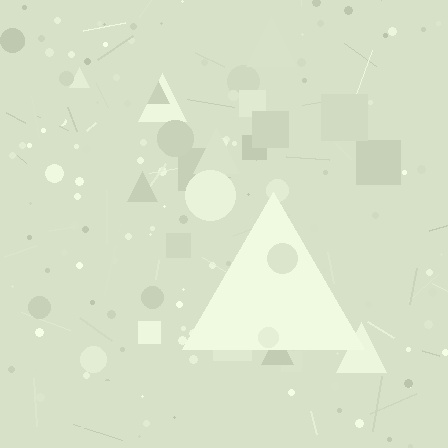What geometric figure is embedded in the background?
A triangle is embedded in the background.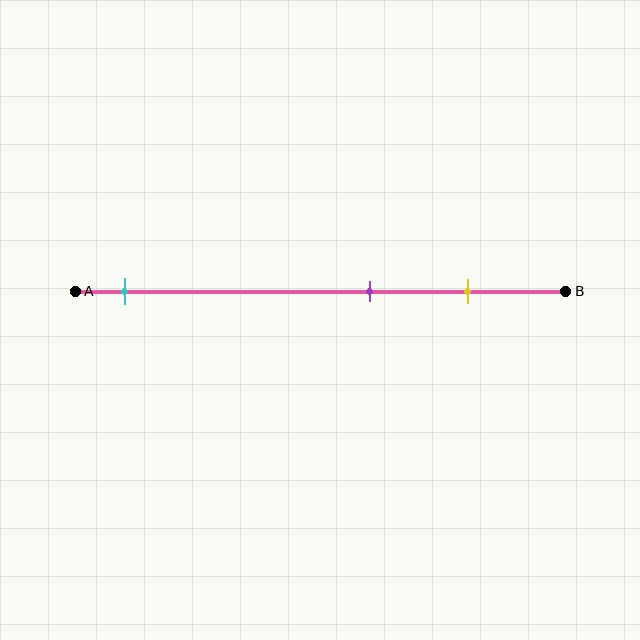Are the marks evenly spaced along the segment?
No, the marks are not evenly spaced.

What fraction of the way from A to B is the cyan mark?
The cyan mark is approximately 10% (0.1) of the way from A to B.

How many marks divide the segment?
There are 3 marks dividing the segment.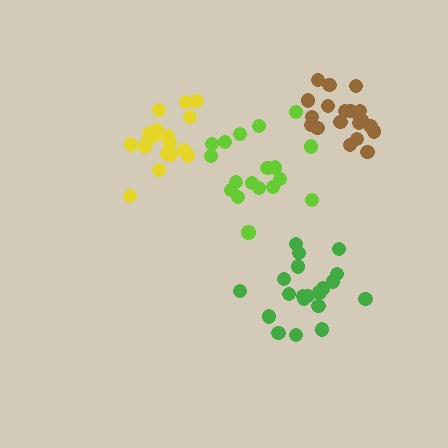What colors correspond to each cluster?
The clusters are colored: yellow, green, brown, lime.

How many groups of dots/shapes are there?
There are 4 groups.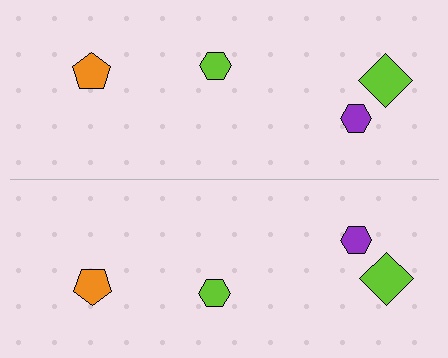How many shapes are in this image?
There are 8 shapes in this image.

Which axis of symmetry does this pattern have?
The pattern has a horizontal axis of symmetry running through the center of the image.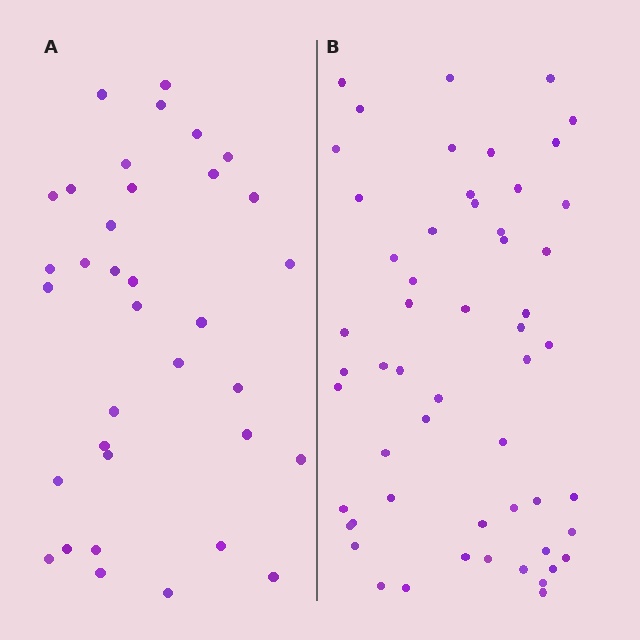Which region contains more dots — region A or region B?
Region B (the right region) has more dots.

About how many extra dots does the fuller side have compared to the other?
Region B has approximately 20 more dots than region A.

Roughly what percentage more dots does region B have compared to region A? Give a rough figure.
About 55% more.